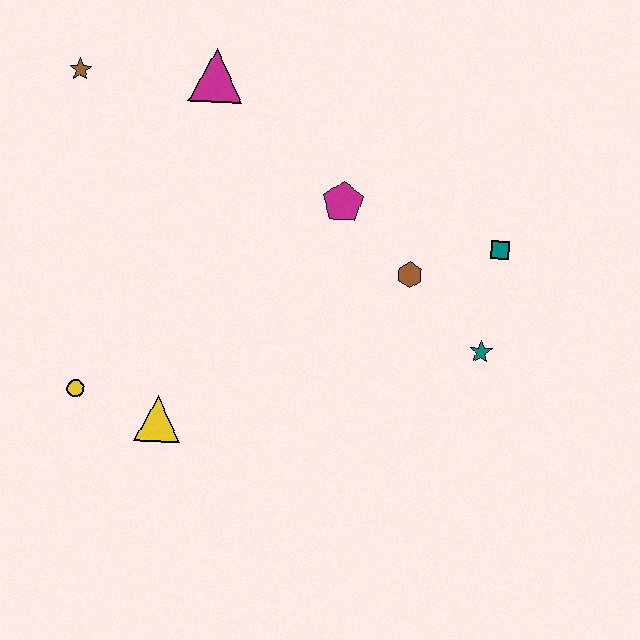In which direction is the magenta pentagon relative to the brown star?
The magenta pentagon is to the right of the brown star.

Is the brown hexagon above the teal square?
No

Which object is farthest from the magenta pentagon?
The yellow circle is farthest from the magenta pentagon.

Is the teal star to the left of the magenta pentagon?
No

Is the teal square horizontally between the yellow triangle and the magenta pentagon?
No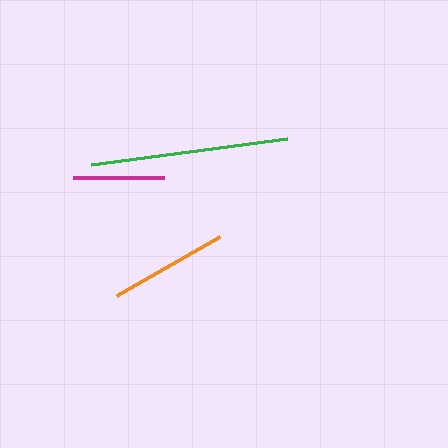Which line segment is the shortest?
The magenta line is the shortest at approximately 91 pixels.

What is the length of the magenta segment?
The magenta segment is approximately 91 pixels long.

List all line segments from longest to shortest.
From longest to shortest: green, orange, magenta.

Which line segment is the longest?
The green line is the longest at approximately 198 pixels.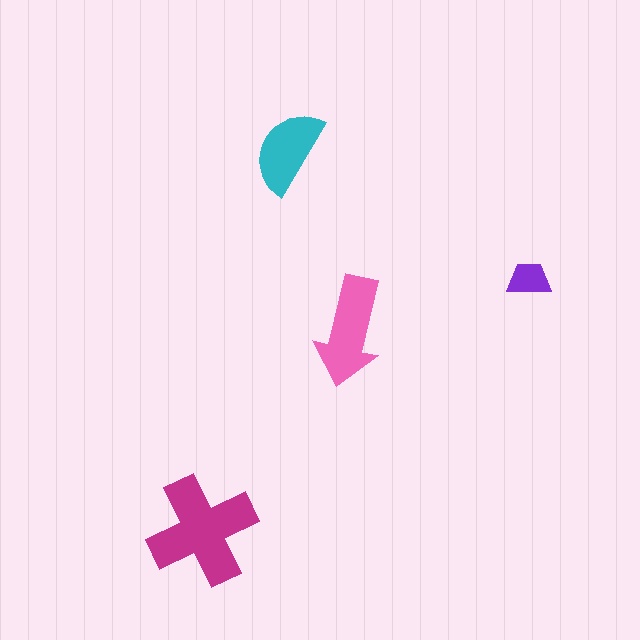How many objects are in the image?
There are 4 objects in the image.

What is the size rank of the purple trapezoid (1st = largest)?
4th.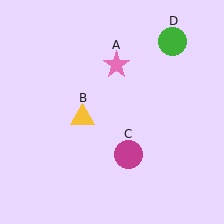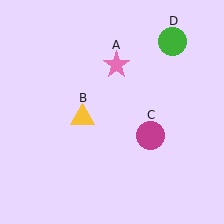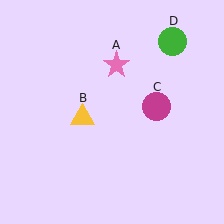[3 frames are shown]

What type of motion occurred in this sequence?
The magenta circle (object C) rotated counterclockwise around the center of the scene.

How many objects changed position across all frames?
1 object changed position: magenta circle (object C).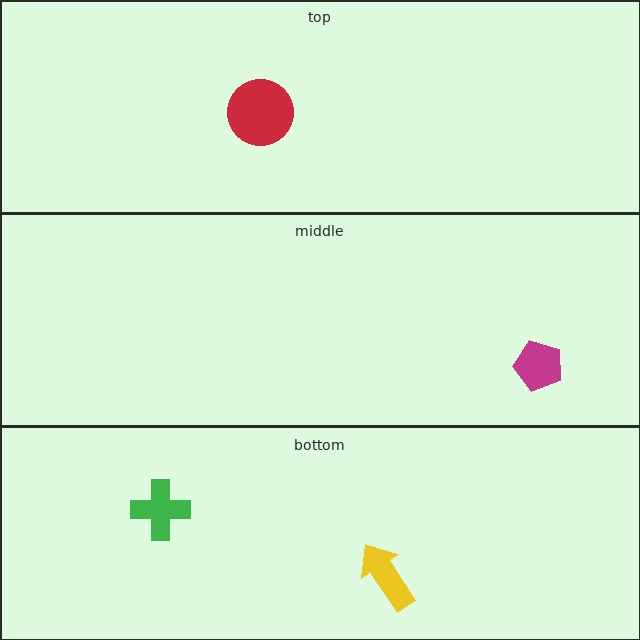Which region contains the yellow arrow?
The bottom region.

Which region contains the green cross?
The bottom region.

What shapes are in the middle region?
The magenta pentagon.